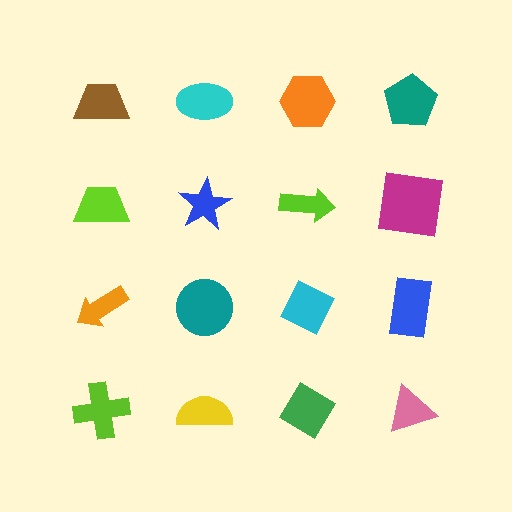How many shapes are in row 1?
4 shapes.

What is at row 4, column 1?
A lime cross.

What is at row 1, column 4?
A teal pentagon.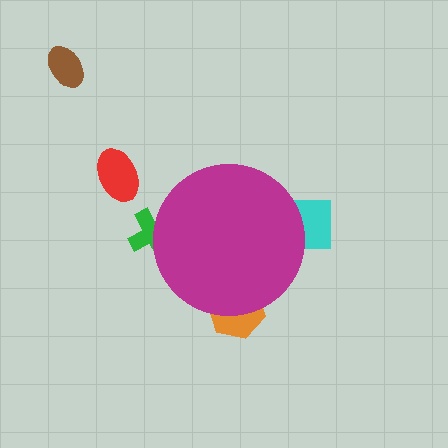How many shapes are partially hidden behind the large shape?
3 shapes are partially hidden.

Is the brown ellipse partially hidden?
No, the brown ellipse is fully visible.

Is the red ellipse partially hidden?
No, the red ellipse is fully visible.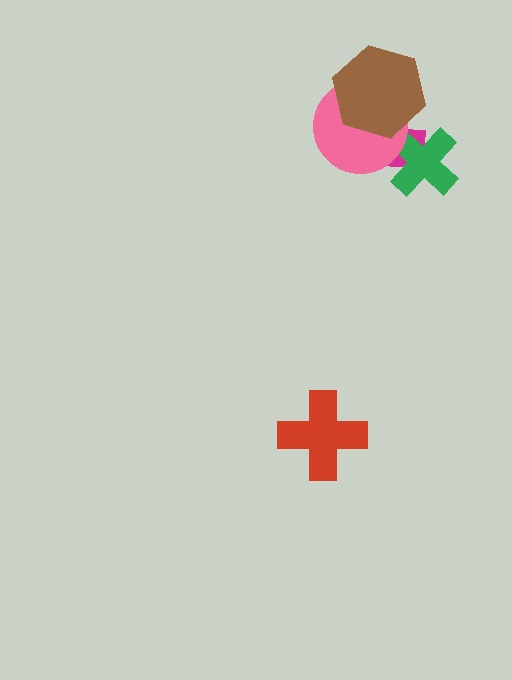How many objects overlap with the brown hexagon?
2 objects overlap with the brown hexagon.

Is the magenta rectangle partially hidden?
Yes, it is partially covered by another shape.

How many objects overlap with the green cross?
2 objects overlap with the green cross.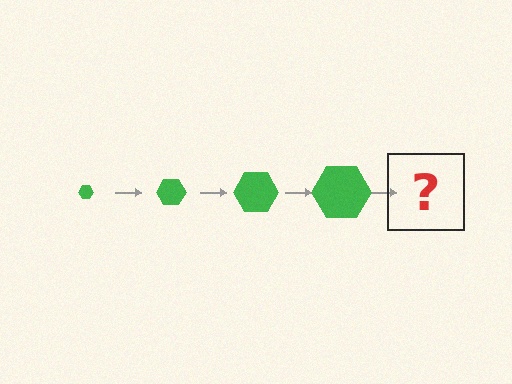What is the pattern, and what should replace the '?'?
The pattern is that the hexagon gets progressively larger each step. The '?' should be a green hexagon, larger than the previous one.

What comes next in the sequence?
The next element should be a green hexagon, larger than the previous one.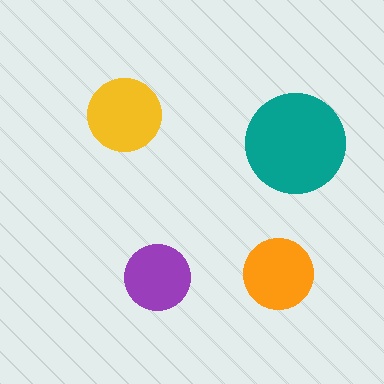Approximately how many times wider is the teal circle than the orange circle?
About 1.5 times wider.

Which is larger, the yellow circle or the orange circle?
The yellow one.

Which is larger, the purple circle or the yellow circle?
The yellow one.